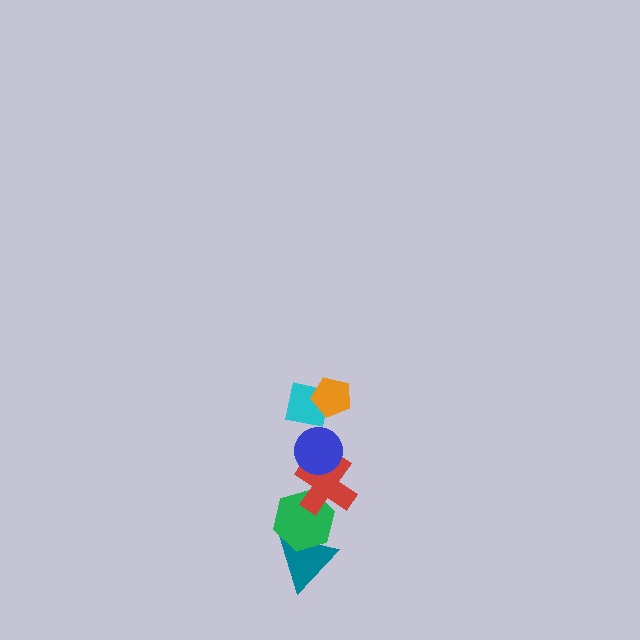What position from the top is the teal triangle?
The teal triangle is 6th from the top.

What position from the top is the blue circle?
The blue circle is 3rd from the top.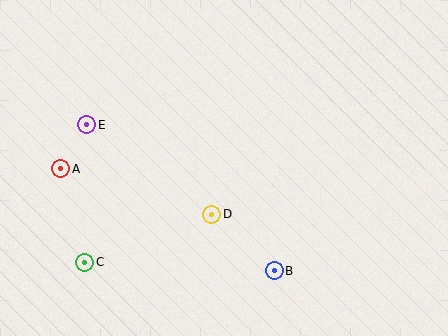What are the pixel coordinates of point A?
Point A is at (61, 169).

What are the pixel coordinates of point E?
Point E is at (87, 125).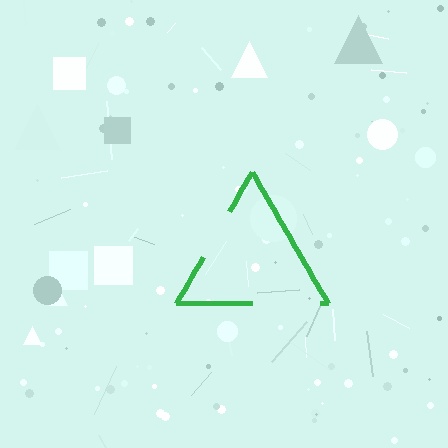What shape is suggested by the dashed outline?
The dashed outline suggests a triangle.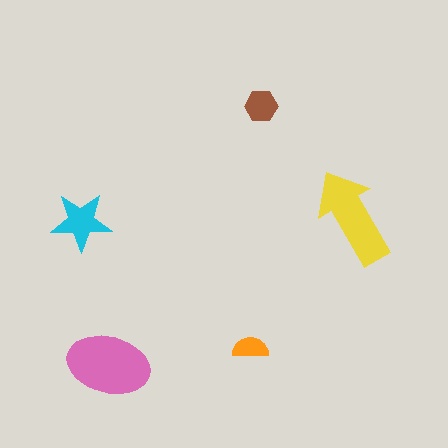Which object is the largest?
The pink ellipse.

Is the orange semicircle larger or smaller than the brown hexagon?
Smaller.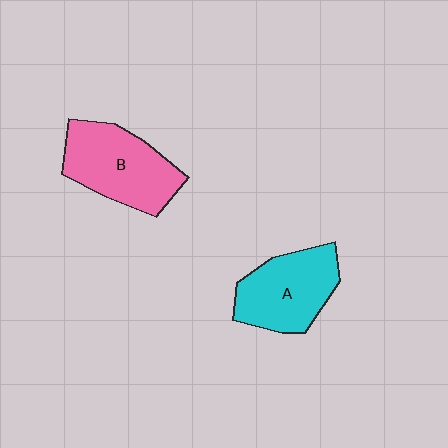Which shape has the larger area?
Shape B (pink).